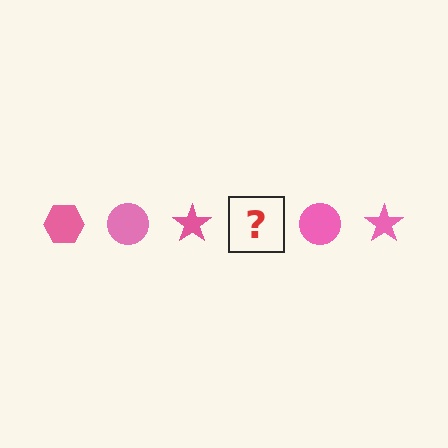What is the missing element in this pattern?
The missing element is a pink hexagon.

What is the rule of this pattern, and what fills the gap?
The rule is that the pattern cycles through hexagon, circle, star shapes in pink. The gap should be filled with a pink hexagon.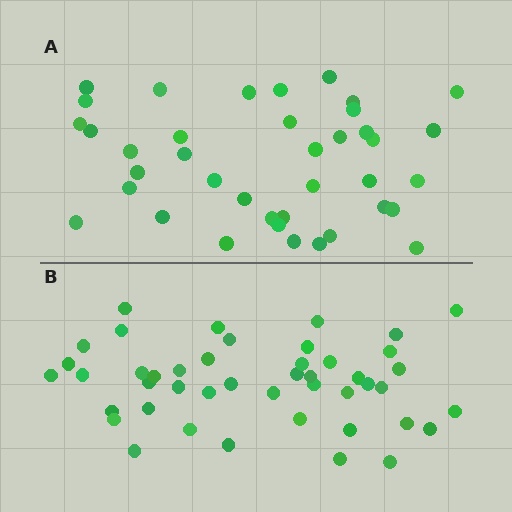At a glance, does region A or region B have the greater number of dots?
Region B (the bottom region) has more dots.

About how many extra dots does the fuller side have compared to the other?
Region B has about 6 more dots than region A.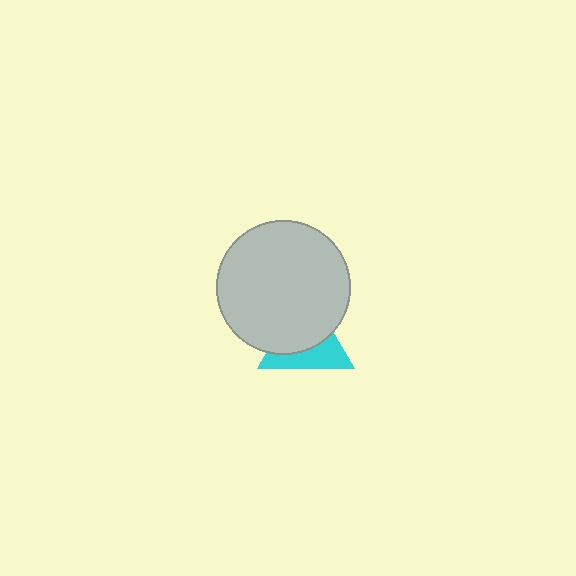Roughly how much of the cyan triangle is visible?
A small part of it is visible (roughly 43%).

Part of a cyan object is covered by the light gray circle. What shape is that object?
It is a triangle.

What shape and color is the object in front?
The object in front is a light gray circle.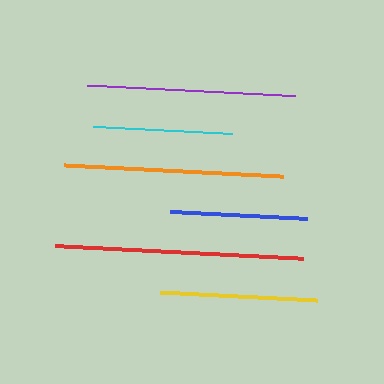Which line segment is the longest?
The red line is the longest at approximately 247 pixels.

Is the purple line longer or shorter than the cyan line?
The purple line is longer than the cyan line.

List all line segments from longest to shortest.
From longest to shortest: red, orange, purple, yellow, cyan, blue.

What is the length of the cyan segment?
The cyan segment is approximately 139 pixels long.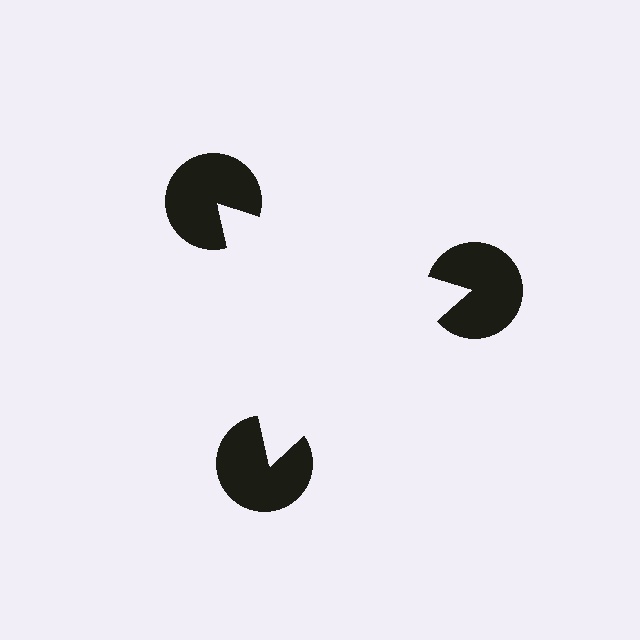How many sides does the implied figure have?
3 sides.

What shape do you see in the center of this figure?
An illusory triangle — its edges are inferred from the aligned wedge cuts in the pac-man discs, not physically drawn.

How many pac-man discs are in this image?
There are 3 — one at each vertex of the illusory triangle.